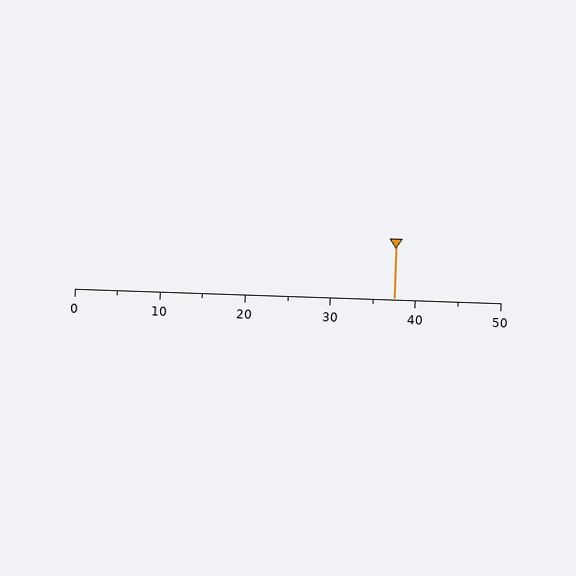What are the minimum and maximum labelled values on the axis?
The axis runs from 0 to 50.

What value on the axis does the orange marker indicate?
The marker indicates approximately 37.5.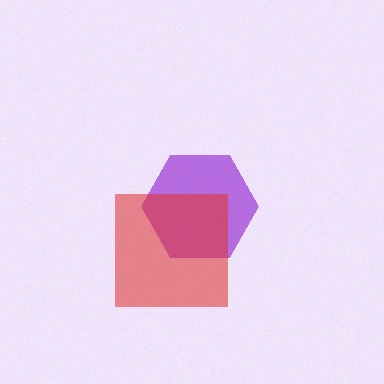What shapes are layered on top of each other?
The layered shapes are: a purple hexagon, a red square.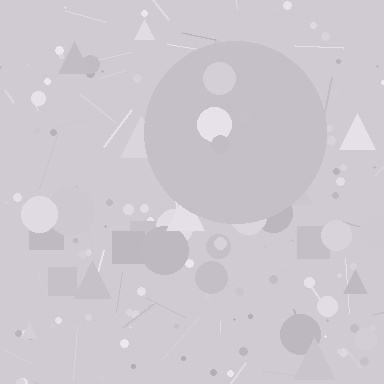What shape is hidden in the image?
A circle is hidden in the image.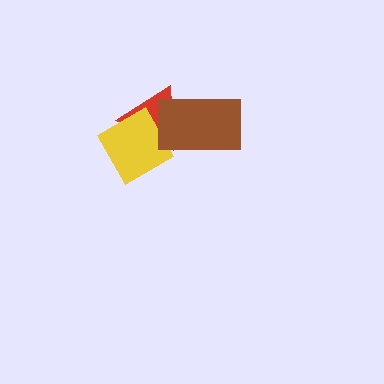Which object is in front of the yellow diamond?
The brown rectangle is in front of the yellow diamond.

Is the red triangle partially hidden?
Yes, it is partially covered by another shape.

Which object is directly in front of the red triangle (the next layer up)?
The yellow diamond is directly in front of the red triangle.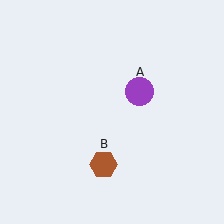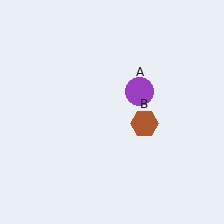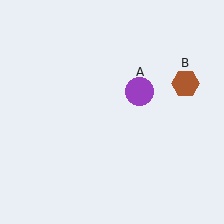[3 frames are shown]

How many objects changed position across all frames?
1 object changed position: brown hexagon (object B).